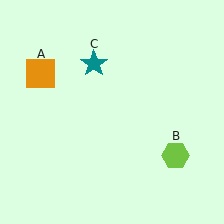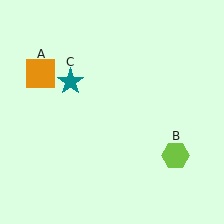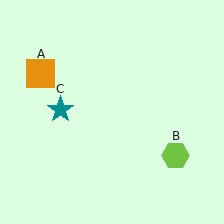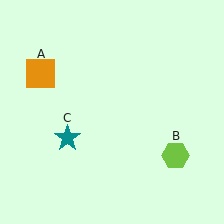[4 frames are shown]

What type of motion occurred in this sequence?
The teal star (object C) rotated counterclockwise around the center of the scene.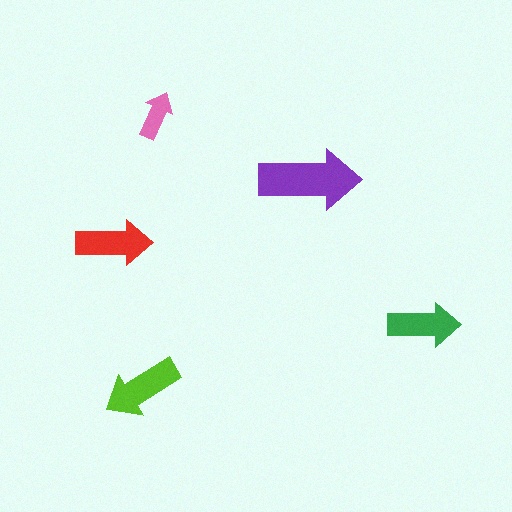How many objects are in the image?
There are 5 objects in the image.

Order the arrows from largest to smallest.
the purple one, the lime one, the red one, the green one, the pink one.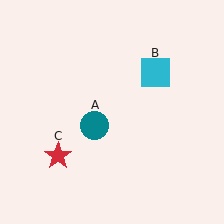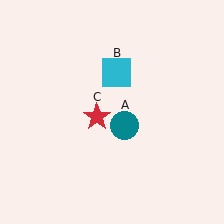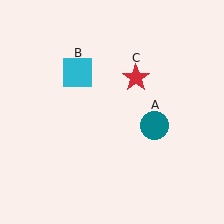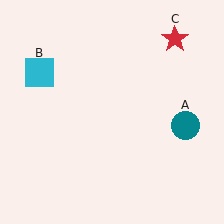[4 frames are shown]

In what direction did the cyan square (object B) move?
The cyan square (object B) moved left.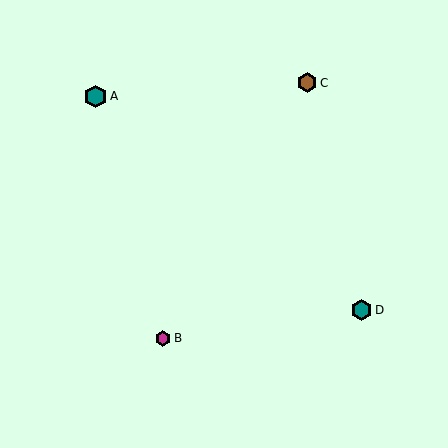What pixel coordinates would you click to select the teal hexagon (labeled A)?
Click at (96, 96) to select the teal hexagon A.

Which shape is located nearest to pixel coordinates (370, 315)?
The teal hexagon (labeled D) at (361, 310) is nearest to that location.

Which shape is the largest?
The teal hexagon (labeled A) is the largest.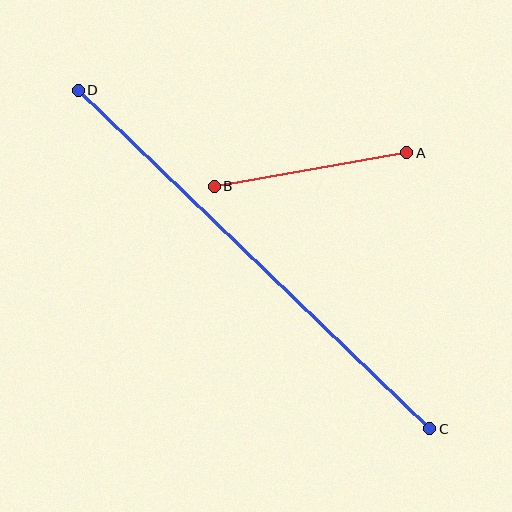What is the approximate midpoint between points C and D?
The midpoint is at approximately (254, 260) pixels.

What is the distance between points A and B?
The distance is approximately 195 pixels.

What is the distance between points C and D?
The distance is approximately 488 pixels.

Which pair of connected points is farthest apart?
Points C and D are farthest apart.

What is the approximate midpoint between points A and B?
The midpoint is at approximately (310, 170) pixels.